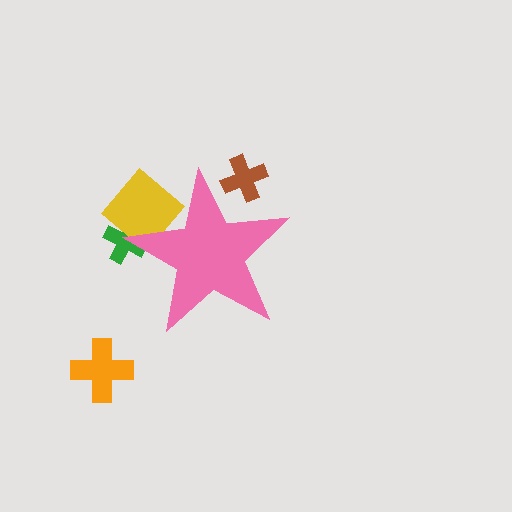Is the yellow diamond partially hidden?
Yes, the yellow diamond is partially hidden behind the pink star.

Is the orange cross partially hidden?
No, the orange cross is fully visible.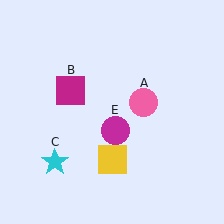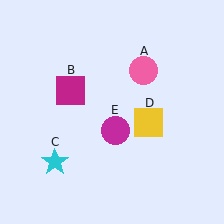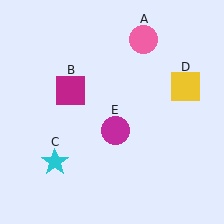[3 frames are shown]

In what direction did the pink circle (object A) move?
The pink circle (object A) moved up.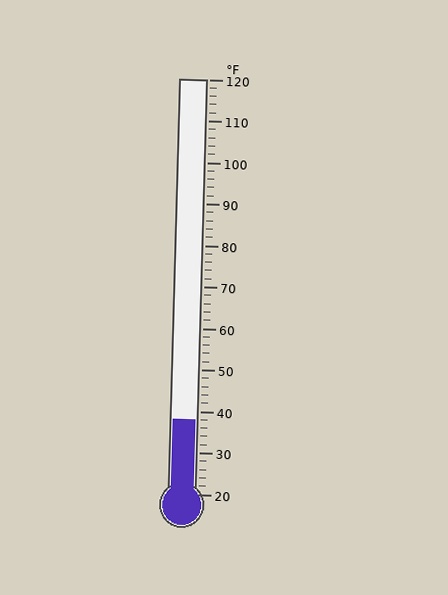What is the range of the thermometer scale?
The thermometer scale ranges from 20°F to 120°F.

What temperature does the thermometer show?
The thermometer shows approximately 38°F.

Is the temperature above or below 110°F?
The temperature is below 110°F.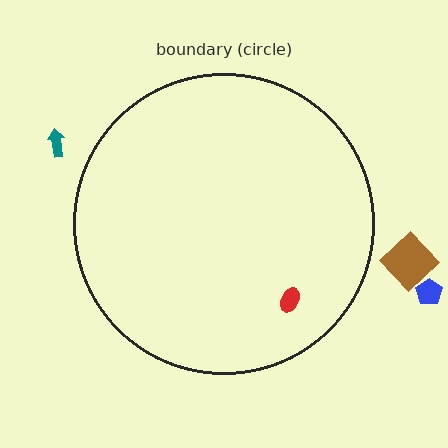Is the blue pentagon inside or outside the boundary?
Outside.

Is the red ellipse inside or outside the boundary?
Inside.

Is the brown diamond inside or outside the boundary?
Outside.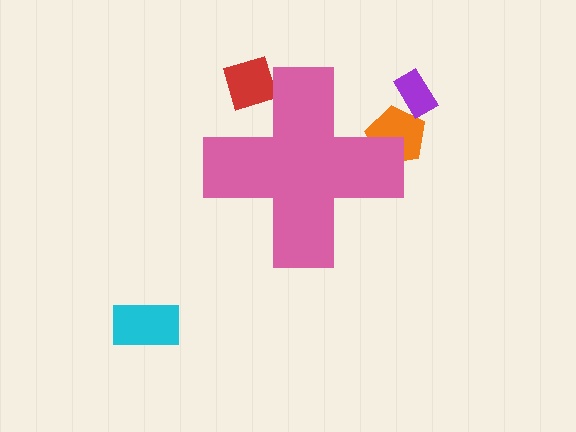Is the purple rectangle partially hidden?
No, the purple rectangle is fully visible.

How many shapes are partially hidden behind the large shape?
2 shapes are partially hidden.